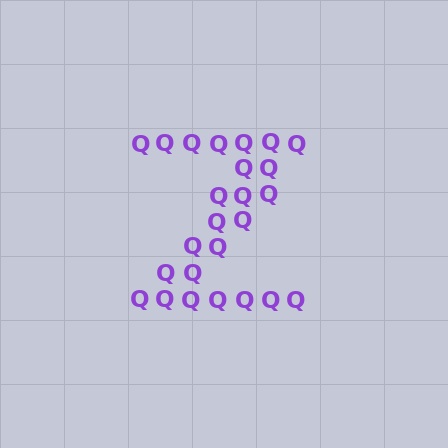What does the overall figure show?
The overall figure shows the letter Z.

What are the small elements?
The small elements are letter Q's.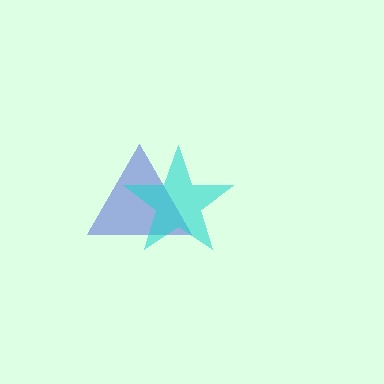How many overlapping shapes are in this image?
There are 2 overlapping shapes in the image.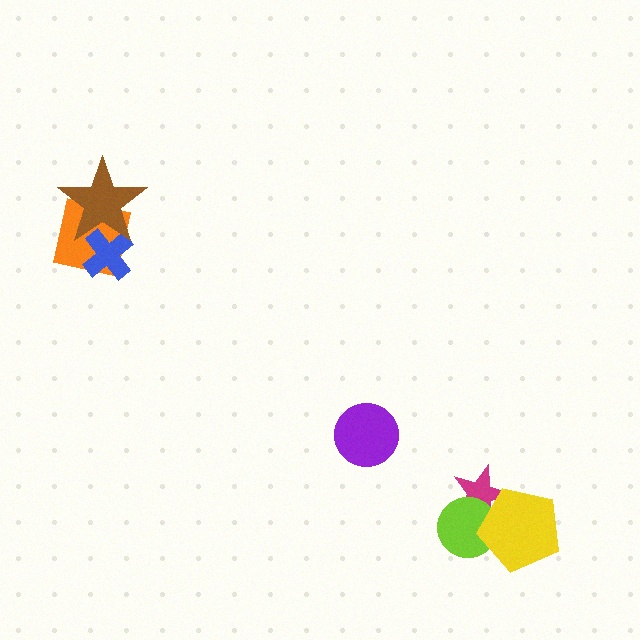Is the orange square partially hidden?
Yes, it is partially covered by another shape.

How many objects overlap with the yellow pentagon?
2 objects overlap with the yellow pentagon.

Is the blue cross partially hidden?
Yes, it is partially covered by another shape.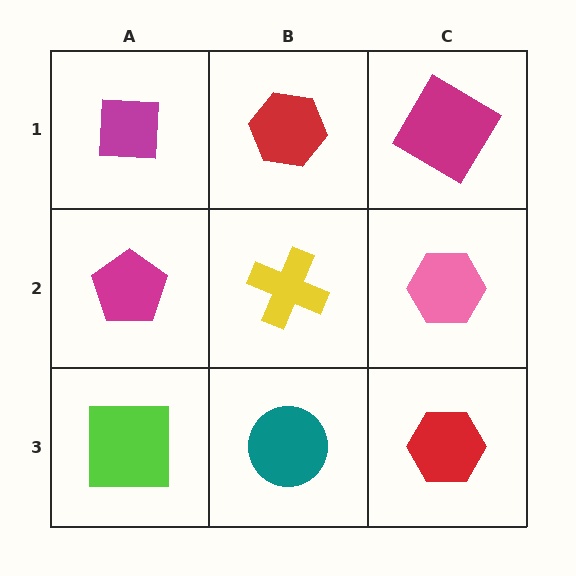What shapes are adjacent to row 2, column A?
A magenta square (row 1, column A), a lime square (row 3, column A), a yellow cross (row 2, column B).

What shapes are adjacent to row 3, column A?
A magenta pentagon (row 2, column A), a teal circle (row 3, column B).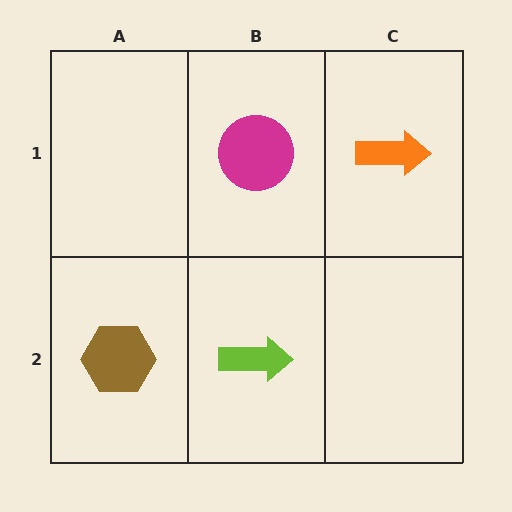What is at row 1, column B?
A magenta circle.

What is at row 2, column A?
A brown hexagon.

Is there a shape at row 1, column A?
No, that cell is empty.